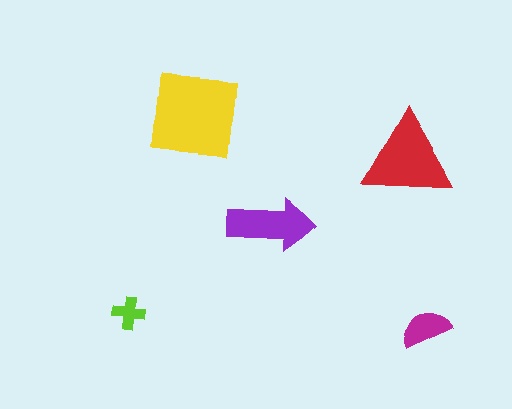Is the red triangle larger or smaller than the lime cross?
Larger.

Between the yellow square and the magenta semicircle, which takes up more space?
The yellow square.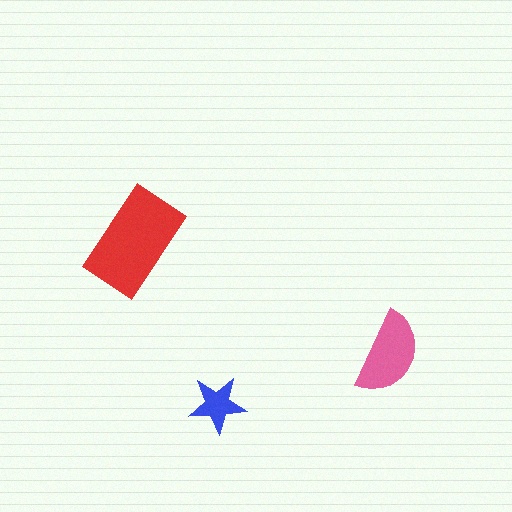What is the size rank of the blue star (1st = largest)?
3rd.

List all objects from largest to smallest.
The red rectangle, the pink semicircle, the blue star.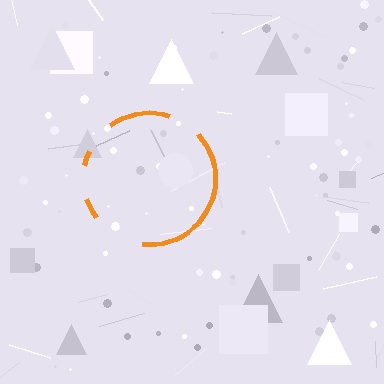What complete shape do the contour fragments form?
The contour fragments form a circle.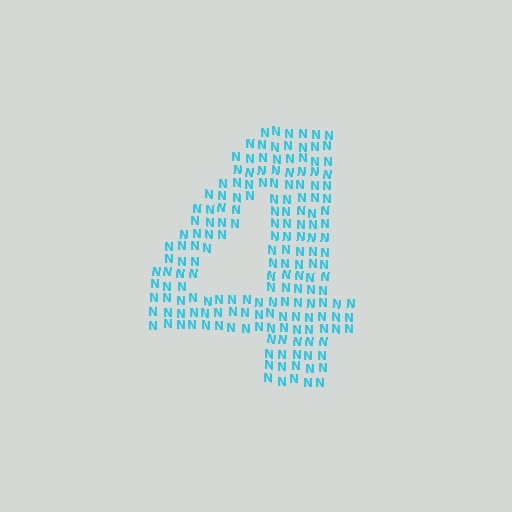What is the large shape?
The large shape is the digit 4.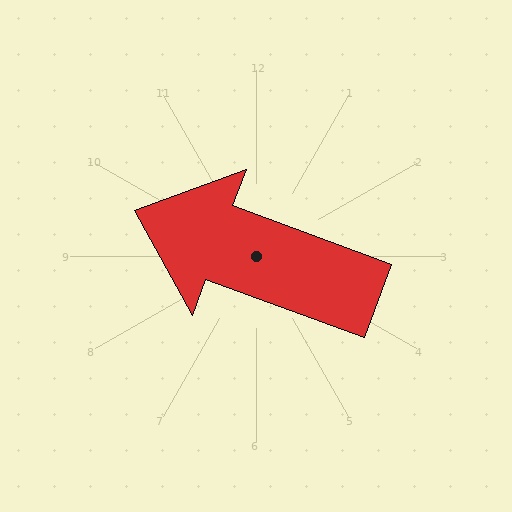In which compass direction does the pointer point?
West.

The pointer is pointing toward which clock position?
Roughly 10 o'clock.